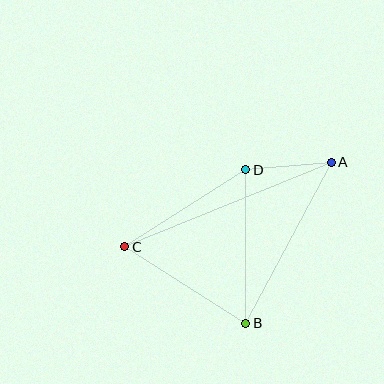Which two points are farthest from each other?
Points A and C are farthest from each other.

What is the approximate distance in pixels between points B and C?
The distance between B and C is approximately 143 pixels.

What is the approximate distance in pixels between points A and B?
The distance between A and B is approximately 182 pixels.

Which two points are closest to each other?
Points A and D are closest to each other.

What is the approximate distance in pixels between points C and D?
The distance between C and D is approximately 143 pixels.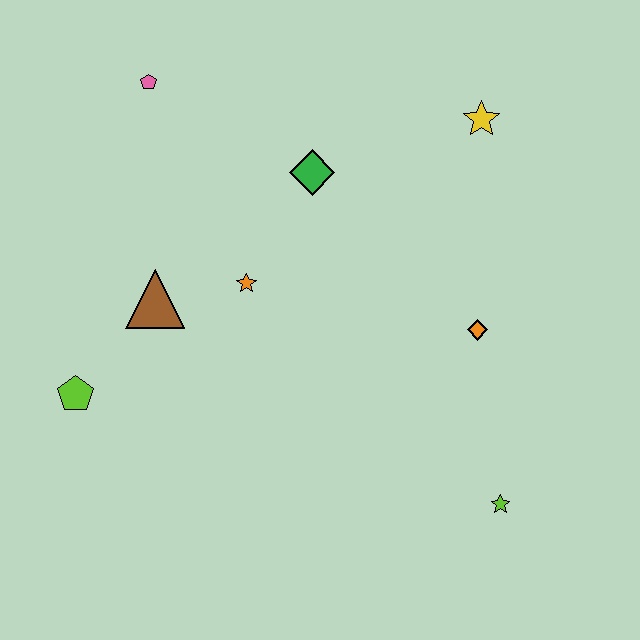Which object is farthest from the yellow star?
The lime pentagon is farthest from the yellow star.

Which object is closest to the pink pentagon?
The green diamond is closest to the pink pentagon.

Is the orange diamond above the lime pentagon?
Yes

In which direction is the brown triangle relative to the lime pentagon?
The brown triangle is above the lime pentagon.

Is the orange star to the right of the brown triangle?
Yes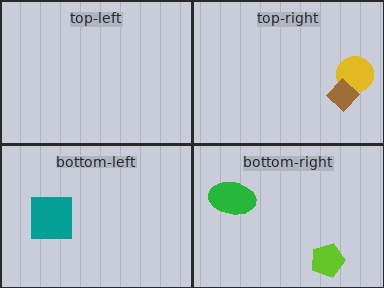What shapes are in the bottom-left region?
The teal square.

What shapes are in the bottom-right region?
The green ellipse, the lime pentagon.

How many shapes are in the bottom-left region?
1.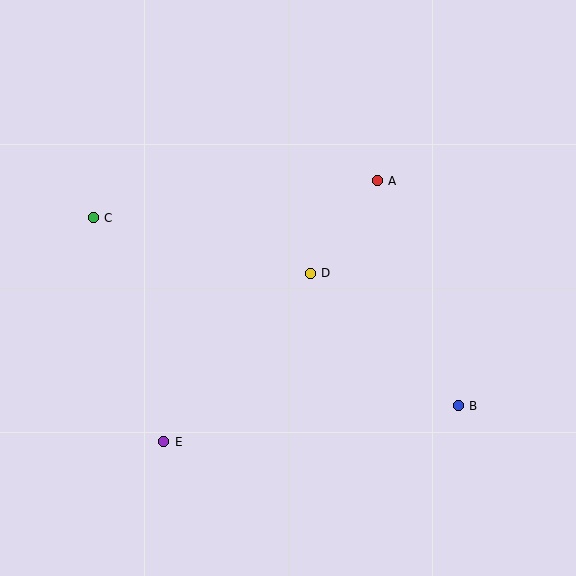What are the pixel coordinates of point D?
Point D is at (310, 273).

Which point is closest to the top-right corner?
Point A is closest to the top-right corner.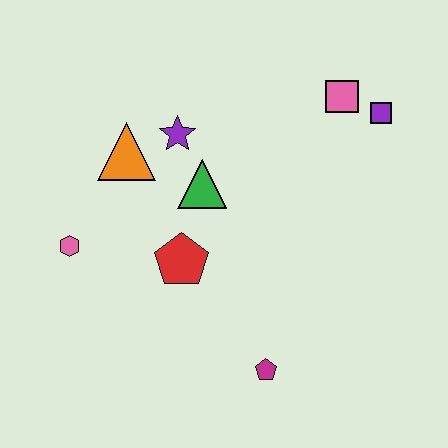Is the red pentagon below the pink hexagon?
Yes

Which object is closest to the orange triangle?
The purple star is closest to the orange triangle.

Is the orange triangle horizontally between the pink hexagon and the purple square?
Yes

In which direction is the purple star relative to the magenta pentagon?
The purple star is above the magenta pentagon.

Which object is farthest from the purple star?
The magenta pentagon is farthest from the purple star.